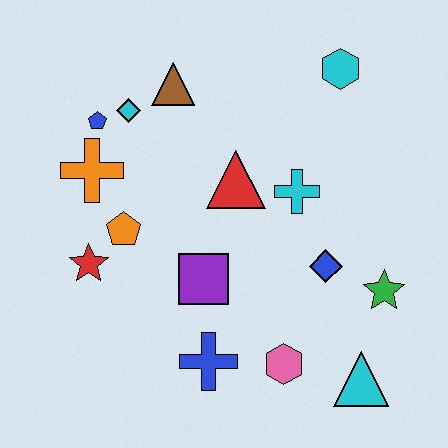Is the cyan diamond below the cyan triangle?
No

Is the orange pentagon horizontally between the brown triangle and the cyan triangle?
No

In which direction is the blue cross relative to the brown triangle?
The blue cross is below the brown triangle.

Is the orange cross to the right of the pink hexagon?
No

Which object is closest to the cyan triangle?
The pink hexagon is closest to the cyan triangle.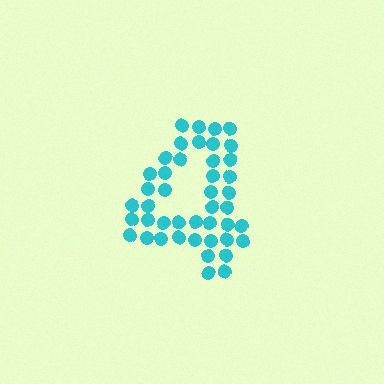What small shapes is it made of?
It is made of small circles.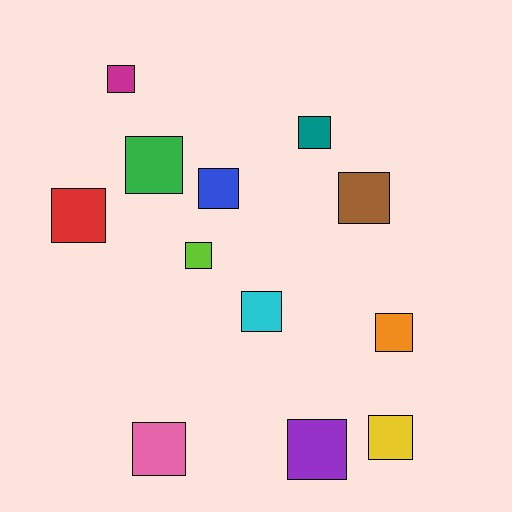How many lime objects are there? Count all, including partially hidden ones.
There is 1 lime object.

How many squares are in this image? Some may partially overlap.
There are 12 squares.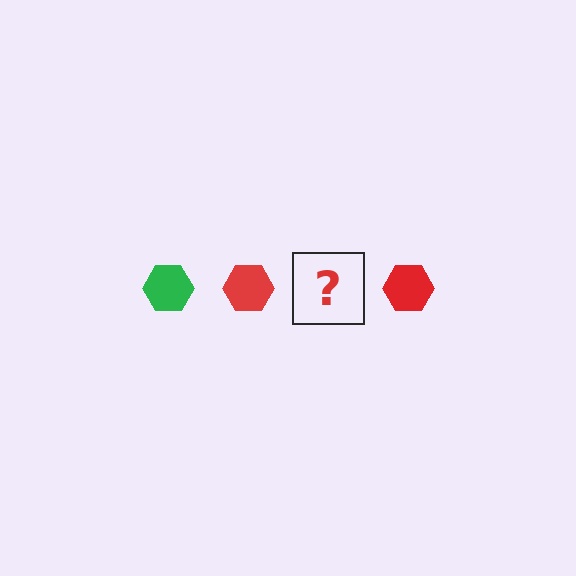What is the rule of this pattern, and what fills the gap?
The rule is that the pattern cycles through green, red hexagons. The gap should be filled with a green hexagon.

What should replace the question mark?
The question mark should be replaced with a green hexagon.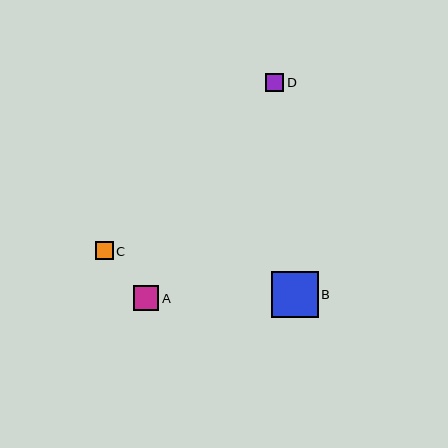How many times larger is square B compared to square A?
Square B is approximately 1.8 times the size of square A.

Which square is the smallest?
Square D is the smallest with a size of approximately 18 pixels.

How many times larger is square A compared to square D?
Square A is approximately 1.4 times the size of square D.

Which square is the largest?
Square B is the largest with a size of approximately 47 pixels.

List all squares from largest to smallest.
From largest to smallest: B, A, C, D.